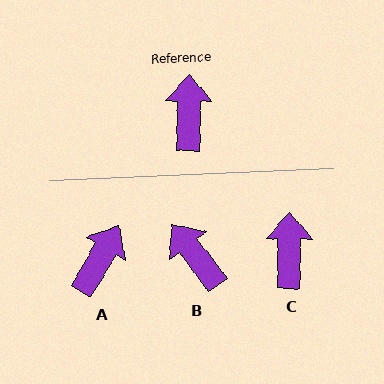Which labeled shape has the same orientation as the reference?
C.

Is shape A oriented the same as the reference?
No, it is off by about 30 degrees.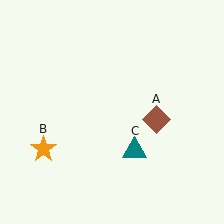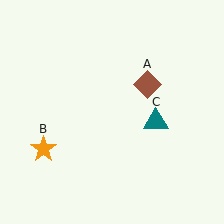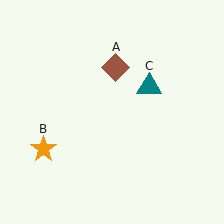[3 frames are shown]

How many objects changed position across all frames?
2 objects changed position: brown diamond (object A), teal triangle (object C).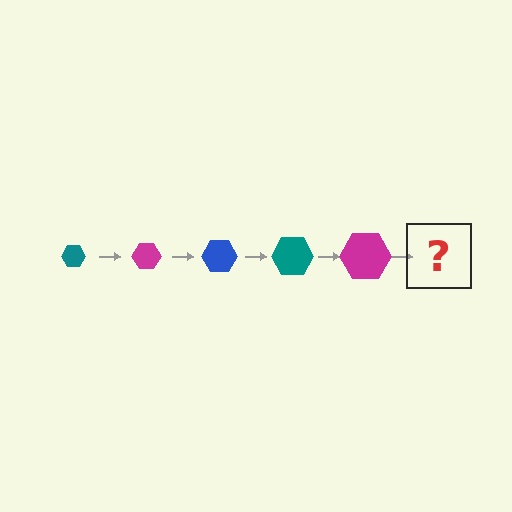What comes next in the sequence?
The next element should be a blue hexagon, larger than the previous one.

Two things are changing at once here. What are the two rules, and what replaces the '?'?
The two rules are that the hexagon grows larger each step and the color cycles through teal, magenta, and blue. The '?' should be a blue hexagon, larger than the previous one.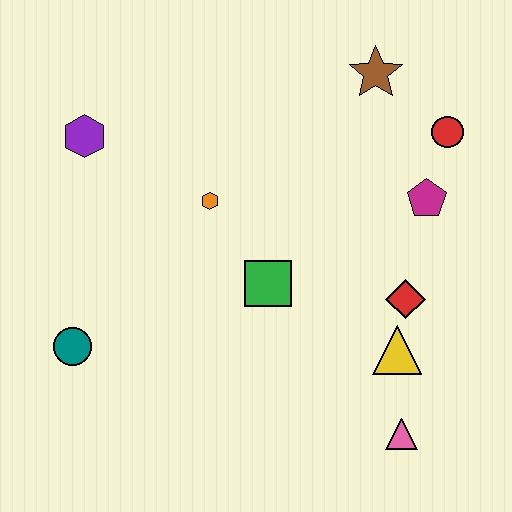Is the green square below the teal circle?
No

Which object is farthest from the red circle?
The teal circle is farthest from the red circle.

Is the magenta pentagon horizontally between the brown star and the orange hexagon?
No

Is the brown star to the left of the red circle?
Yes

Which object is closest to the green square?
The orange hexagon is closest to the green square.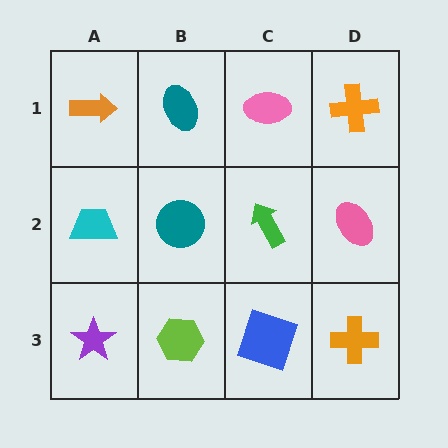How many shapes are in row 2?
4 shapes.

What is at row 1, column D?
An orange cross.